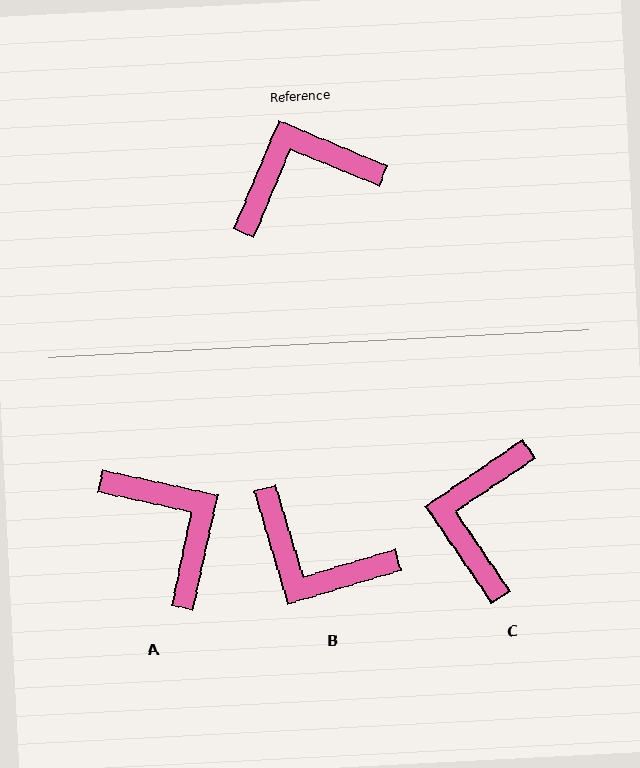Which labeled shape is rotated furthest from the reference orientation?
B, about 130 degrees away.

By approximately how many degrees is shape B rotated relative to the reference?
Approximately 130 degrees counter-clockwise.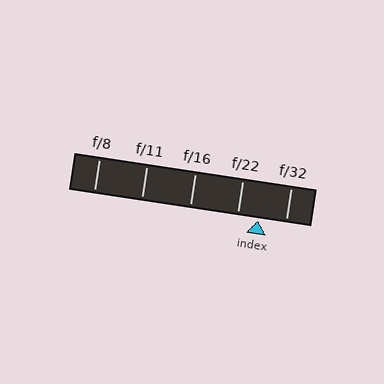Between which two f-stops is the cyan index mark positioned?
The index mark is between f/22 and f/32.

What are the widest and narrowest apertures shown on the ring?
The widest aperture shown is f/8 and the narrowest is f/32.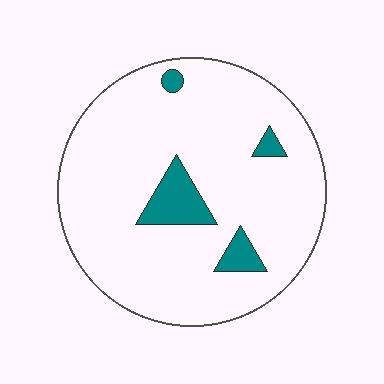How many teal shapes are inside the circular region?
4.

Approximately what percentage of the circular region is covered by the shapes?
Approximately 10%.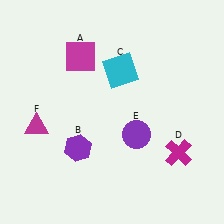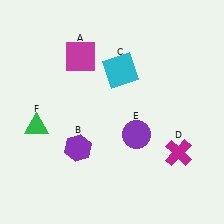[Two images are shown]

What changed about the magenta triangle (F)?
In Image 1, F is magenta. In Image 2, it changed to green.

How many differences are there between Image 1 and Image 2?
There is 1 difference between the two images.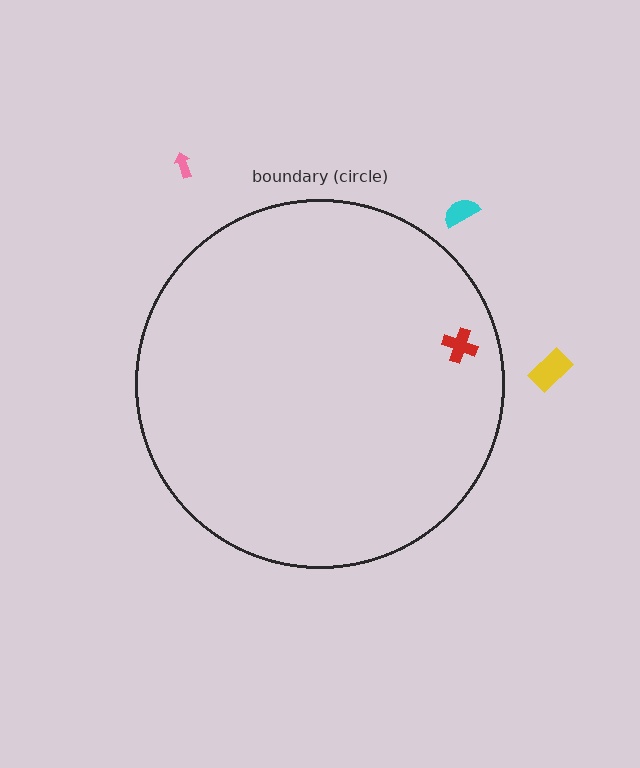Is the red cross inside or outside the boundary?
Inside.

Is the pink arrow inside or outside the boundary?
Outside.